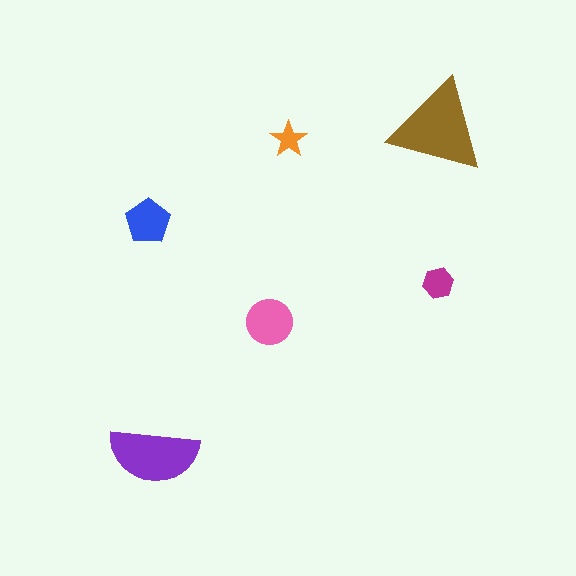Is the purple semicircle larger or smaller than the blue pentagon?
Larger.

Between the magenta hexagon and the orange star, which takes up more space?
The magenta hexagon.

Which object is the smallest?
The orange star.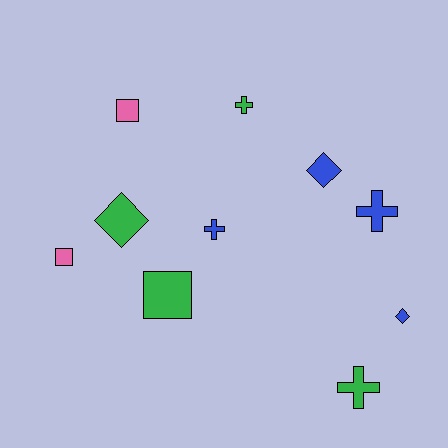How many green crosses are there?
There are 2 green crosses.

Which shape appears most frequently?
Cross, with 4 objects.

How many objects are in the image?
There are 10 objects.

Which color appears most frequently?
Green, with 4 objects.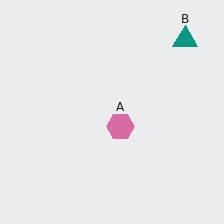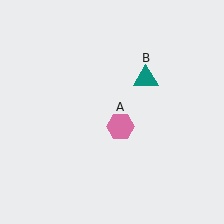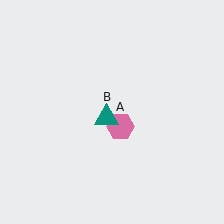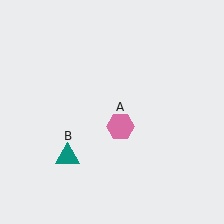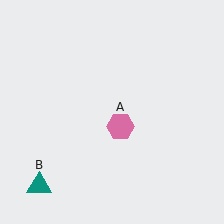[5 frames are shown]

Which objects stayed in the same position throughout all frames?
Pink hexagon (object A) remained stationary.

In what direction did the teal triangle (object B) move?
The teal triangle (object B) moved down and to the left.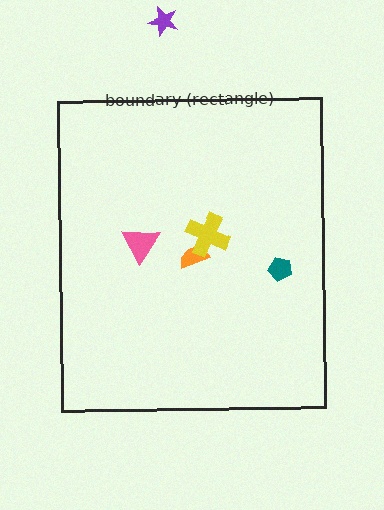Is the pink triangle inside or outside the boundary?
Inside.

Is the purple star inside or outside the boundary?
Outside.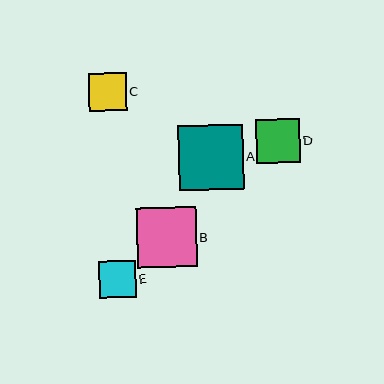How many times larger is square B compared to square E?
Square B is approximately 1.6 times the size of square E.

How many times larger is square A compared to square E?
Square A is approximately 1.8 times the size of square E.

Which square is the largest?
Square A is the largest with a size of approximately 65 pixels.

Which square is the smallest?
Square E is the smallest with a size of approximately 37 pixels.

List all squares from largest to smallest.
From largest to smallest: A, B, D, C, E.